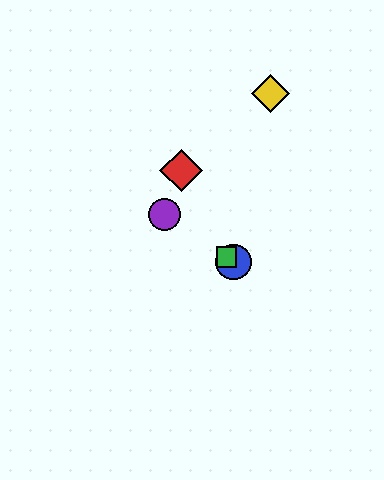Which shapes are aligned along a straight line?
The blue circle, the green square, the purple circle are aligned along a straight line.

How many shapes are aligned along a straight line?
3 shapes (the blue circle, the green square, the purple circle) are aligned along a straight line.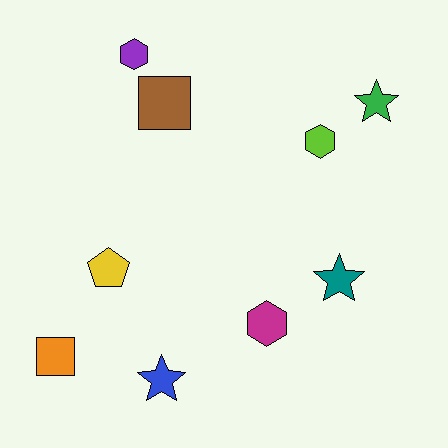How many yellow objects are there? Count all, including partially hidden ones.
There is 1 yellow object.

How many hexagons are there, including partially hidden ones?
There are 3 hexagons.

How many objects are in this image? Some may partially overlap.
There are 9 objects.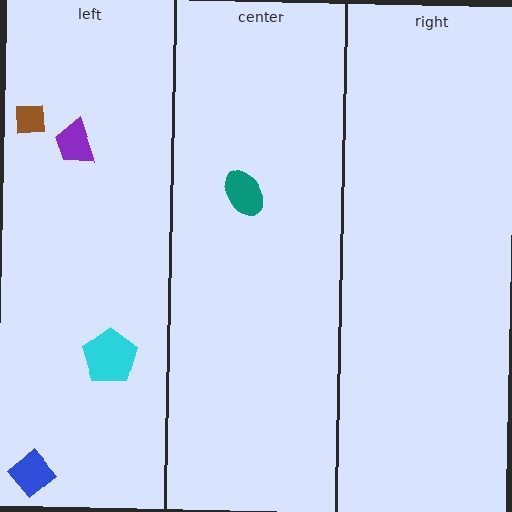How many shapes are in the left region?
4.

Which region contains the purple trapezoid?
The left region.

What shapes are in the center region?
The teal ellipse.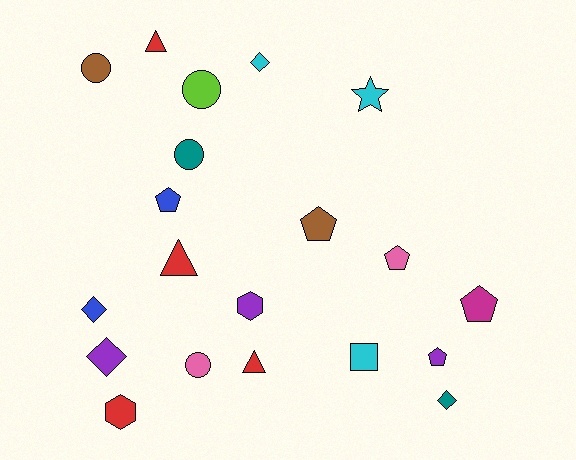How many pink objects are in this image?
There are 2 pink objects.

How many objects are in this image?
There are 20 objects.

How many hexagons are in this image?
There are 2 hexagons.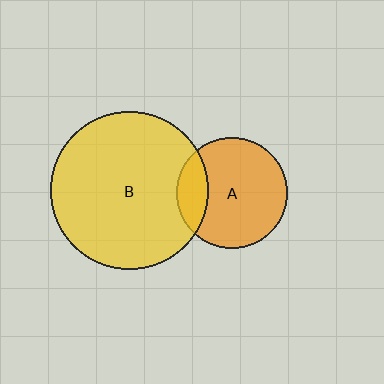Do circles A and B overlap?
Yes.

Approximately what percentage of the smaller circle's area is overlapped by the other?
Approximately 20%.